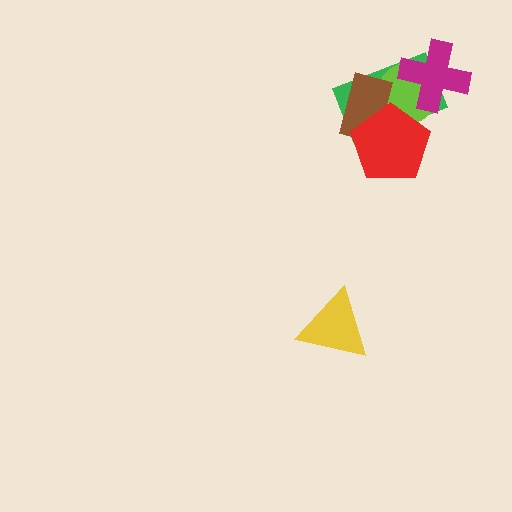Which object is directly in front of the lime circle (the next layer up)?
The brown rectangle is directly in front of the lime circle.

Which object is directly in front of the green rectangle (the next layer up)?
The lime circle is directly in front of the green rectangle.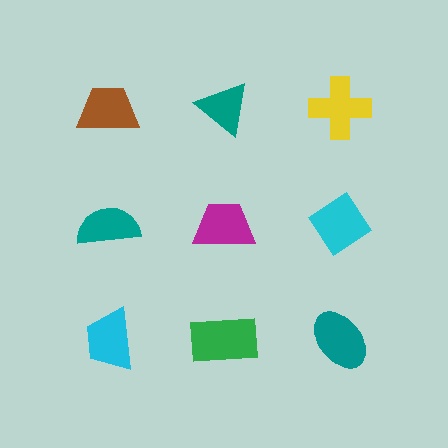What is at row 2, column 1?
A teal semicircle.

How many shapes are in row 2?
3 shapes.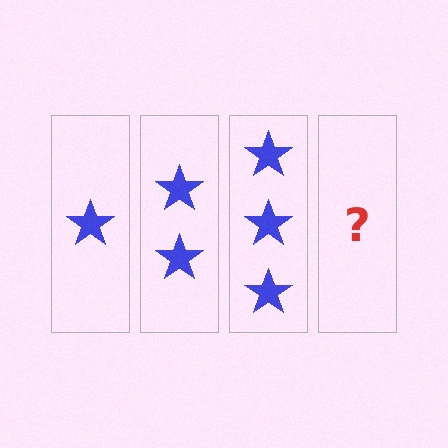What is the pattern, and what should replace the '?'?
The pattern is that each step adds one more star. The '?' should be 4 stars.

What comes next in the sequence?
The next element should be 4 stars.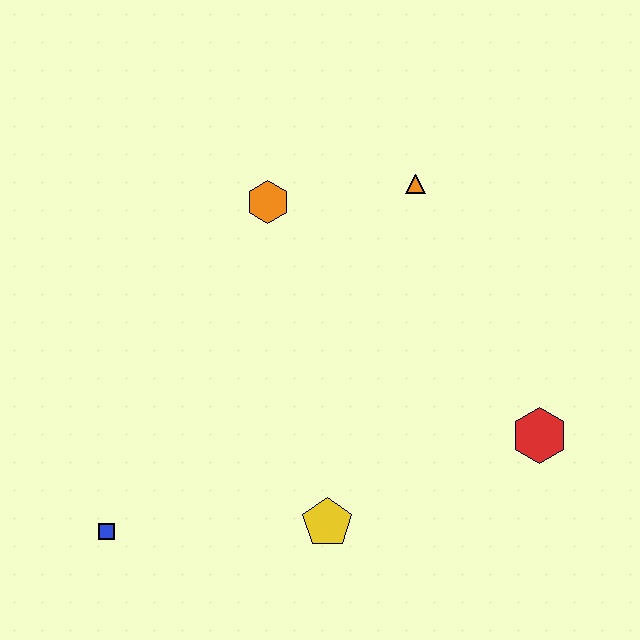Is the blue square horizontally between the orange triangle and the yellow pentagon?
No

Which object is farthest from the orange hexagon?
The blue square is farthest from the orange hexagon.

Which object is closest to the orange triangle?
The orange hexagon is closest to the orange triangle.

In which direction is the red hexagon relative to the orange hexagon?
The red hexagon is to the right of the orange hexagon.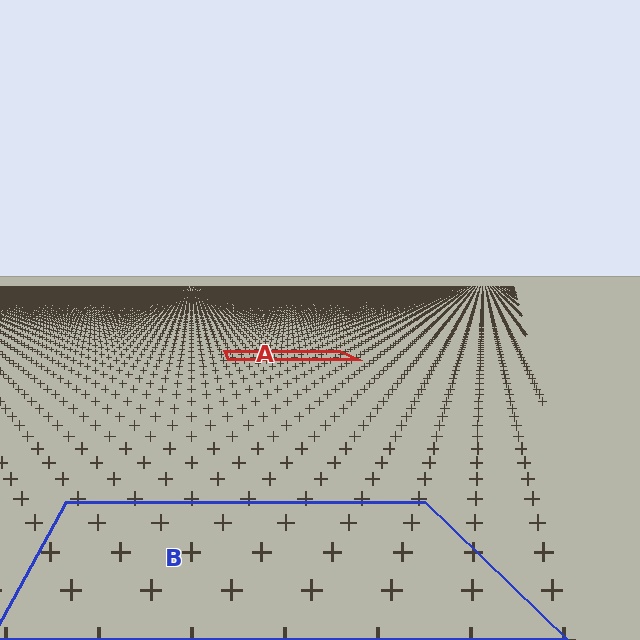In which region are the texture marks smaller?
The texture marks are smaller in region A, because it is farther away.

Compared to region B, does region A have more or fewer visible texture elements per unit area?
Region A has more texture elements per unit area — they are packed more densely because it is farther away.